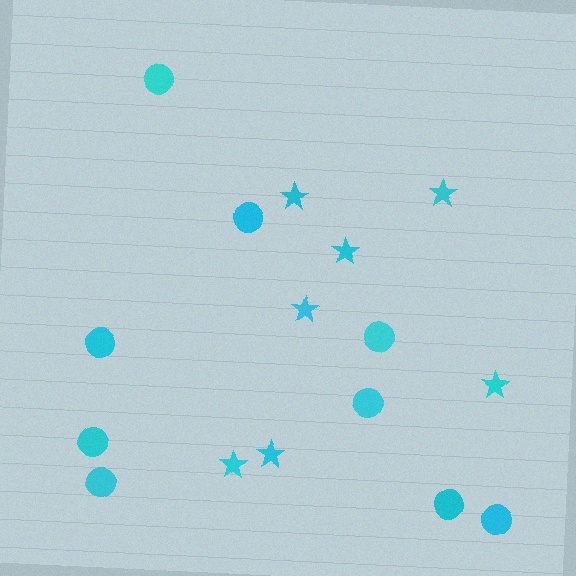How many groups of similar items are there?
There are 2 groups: one group of stars (7) and one group of circles (9).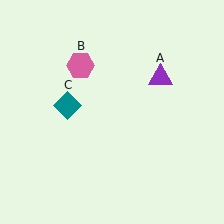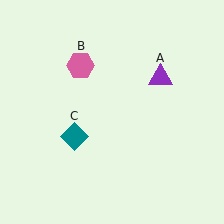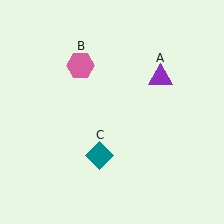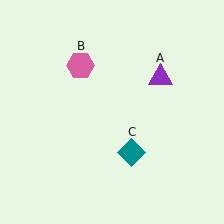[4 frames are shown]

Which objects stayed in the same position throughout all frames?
Purple triangle (object A) and pink hexagon (object B) remained stationary.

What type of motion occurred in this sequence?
The teal diamond (object C) rotated counterclockwise around the center of the scene.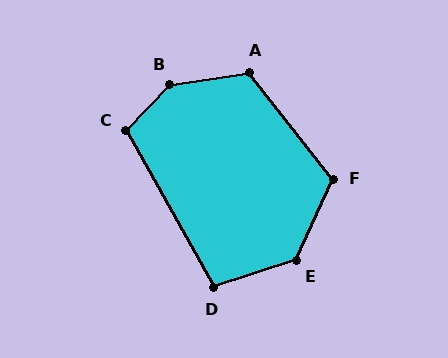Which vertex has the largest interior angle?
B, at approximately 141 degrees.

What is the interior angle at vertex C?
Approximately 108 degrees (obtuse).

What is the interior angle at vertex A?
Approximately 120 degrees (obtuse).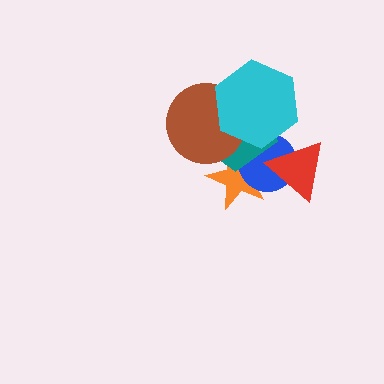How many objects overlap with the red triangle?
2 objects overlap with the red triangle.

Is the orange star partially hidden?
Yes, it is partially covered by another shape.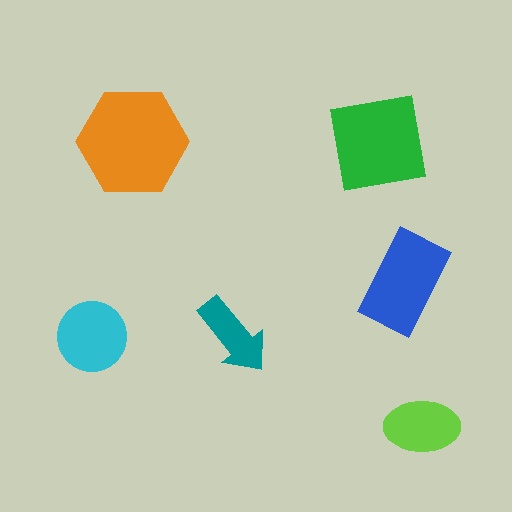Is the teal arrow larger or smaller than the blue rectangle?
Smaller.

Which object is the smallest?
The teal arrow.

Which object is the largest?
The orange hexagon.